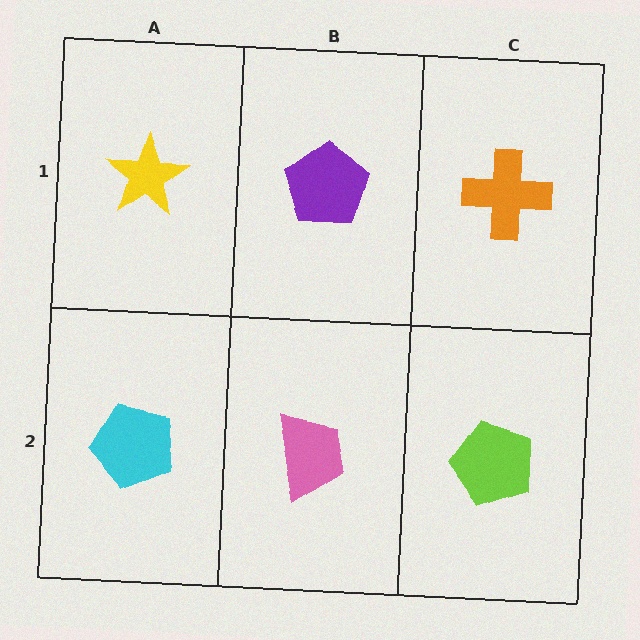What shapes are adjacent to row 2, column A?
A yellow star (row 1, column A), a pink trapezoid (row 2, column B).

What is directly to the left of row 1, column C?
A purple pentagon.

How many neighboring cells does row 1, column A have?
2.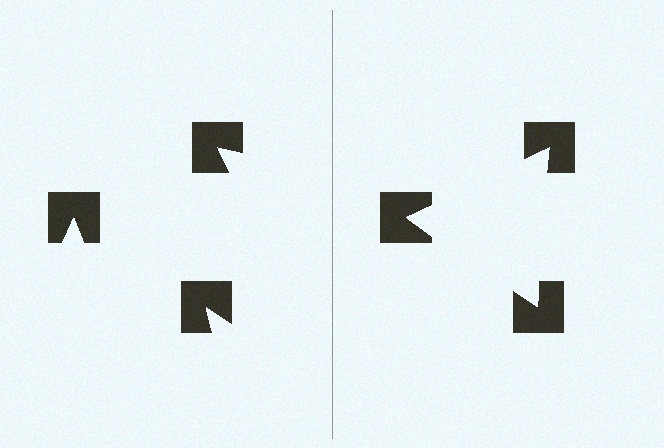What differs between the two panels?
The notched squares are positioned identically on both sides; only the wedge orientations differ. On the right they align to a triangle; on the left they are misaligned.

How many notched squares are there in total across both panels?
6 — 3 on each side.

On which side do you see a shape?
An illusory triangle appears on the right side. On the left side the wedge cuts are rotated, so no coherent shape forms.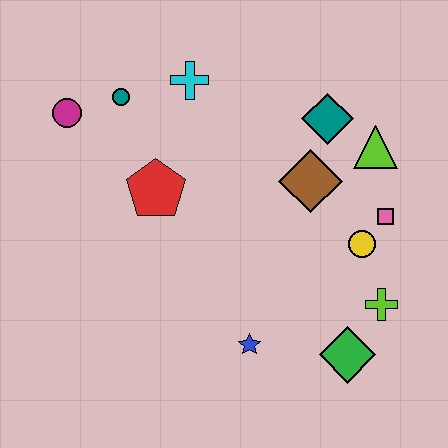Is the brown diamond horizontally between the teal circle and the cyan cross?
No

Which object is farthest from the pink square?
The magenta circle is farthest from the pink square.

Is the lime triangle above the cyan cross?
No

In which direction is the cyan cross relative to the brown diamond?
The cyan cross is to the left of the brown diamond.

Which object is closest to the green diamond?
The lime cross is closest to the green diamond.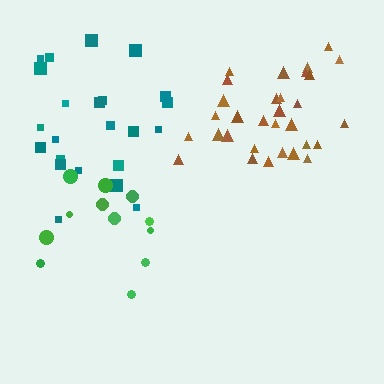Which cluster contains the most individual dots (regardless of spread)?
Brown (31).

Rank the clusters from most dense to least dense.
brown, teal, green.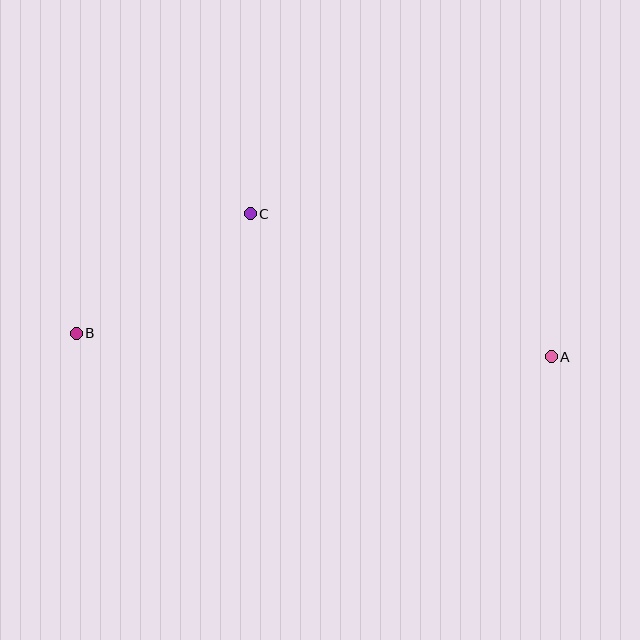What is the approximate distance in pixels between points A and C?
The distance between A and C is approximately 333 pixels.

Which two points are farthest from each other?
Points A and B are farthest from each other.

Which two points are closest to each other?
Points B and C are closest to each other.